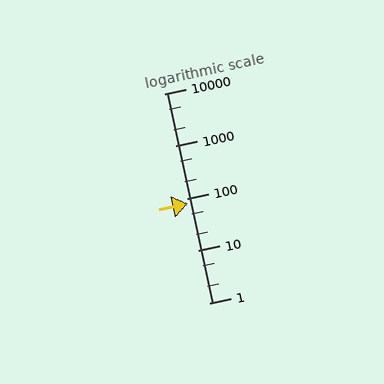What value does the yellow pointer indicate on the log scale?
The pointer indicates approximately 78.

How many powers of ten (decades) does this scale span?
The scale spans 4 decades, from 1 to 10000.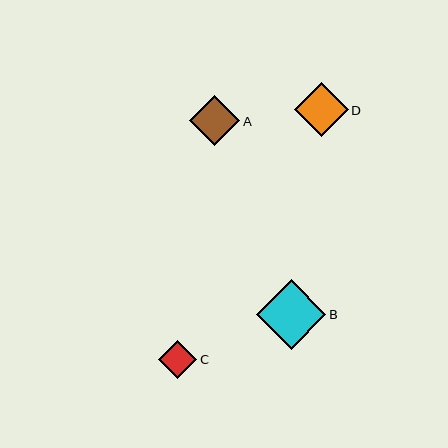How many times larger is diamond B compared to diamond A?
Diamond B is approximately 1.4 times the size of diamond A.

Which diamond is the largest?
Diamond B is the largest with a size of approximately 70 pixels.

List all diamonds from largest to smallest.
From largest to smallest: B, D, A, C.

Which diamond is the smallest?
Diamond C is the smallest with a size of approximately 38 pixels.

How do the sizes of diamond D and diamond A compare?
Diamond D and diamond A are approximately the same size.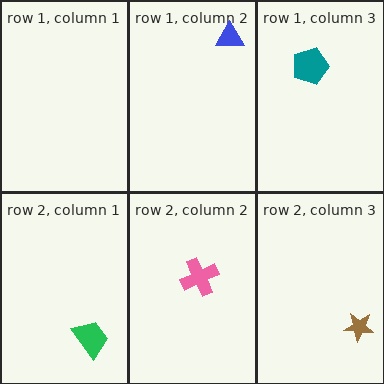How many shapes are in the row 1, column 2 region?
1.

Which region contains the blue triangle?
The row 1, column 2 region.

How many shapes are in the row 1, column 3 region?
1.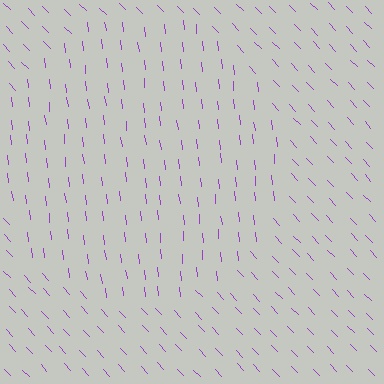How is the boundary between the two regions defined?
The boundary is defined purely by a change in line orientation (approximately 37 degrees difference). All lines are the same color and thickness.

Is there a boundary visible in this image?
Yes, there is a texture boundary formed by a change in line orientation.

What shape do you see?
I see a circle.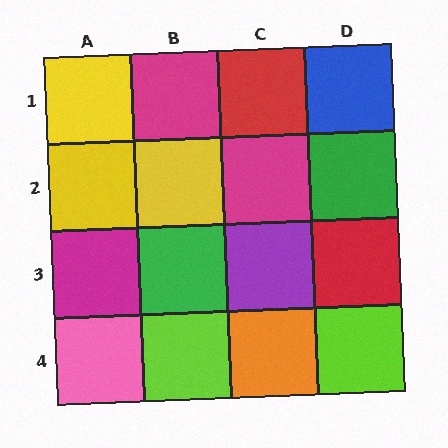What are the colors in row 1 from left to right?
Yellow, magenta, red, blue.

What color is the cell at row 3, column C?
Purple.